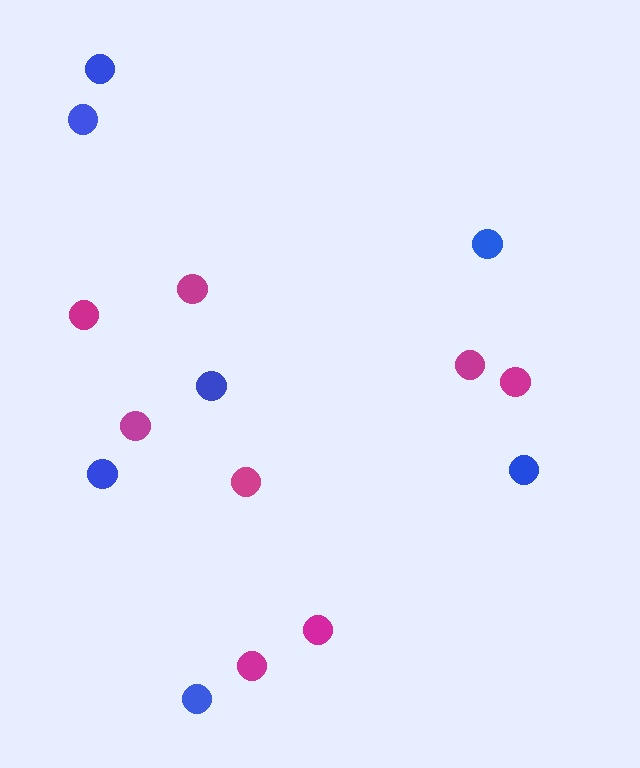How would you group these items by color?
There are 2 groups: one group of magenta circles (8) and one group of blue circles (7).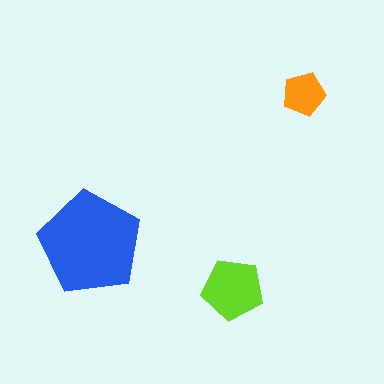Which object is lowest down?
The lime pentagon is bottommost.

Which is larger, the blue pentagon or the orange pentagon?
The blue one.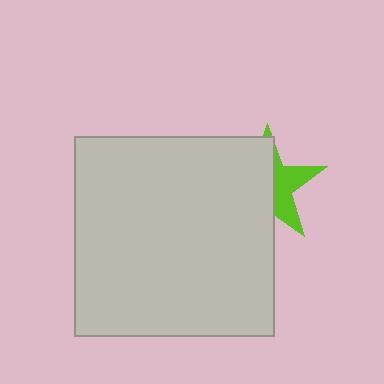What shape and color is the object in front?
The object in front is a light gray square.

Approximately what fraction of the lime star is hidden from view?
Roughly 61% of the lime star is hidden behind the light gray square.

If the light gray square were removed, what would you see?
You would see the complete lime star.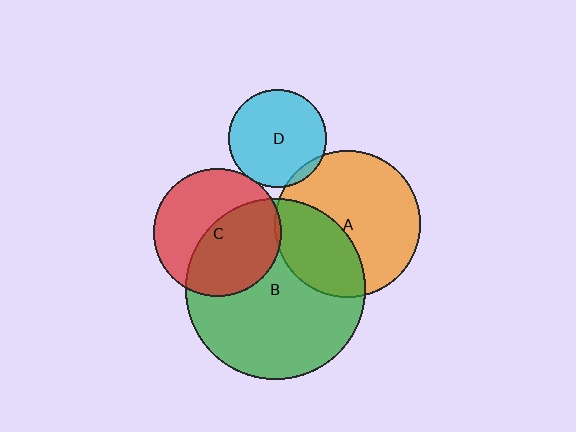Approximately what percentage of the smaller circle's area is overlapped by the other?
Approximately 5%.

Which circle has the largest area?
Circle B (green).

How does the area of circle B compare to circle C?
Approximately 2.0 times.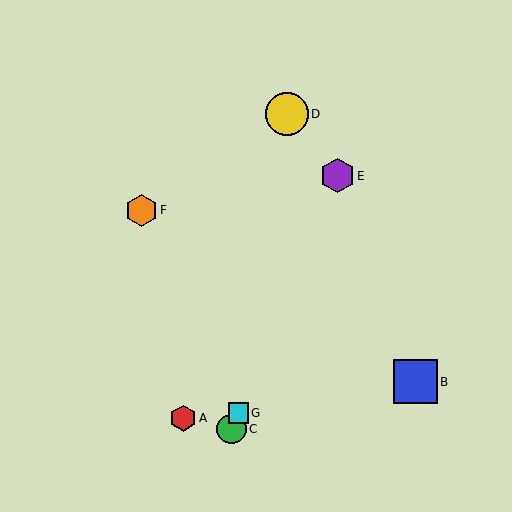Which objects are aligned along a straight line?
Objects C, E, G are aligned along a straight line.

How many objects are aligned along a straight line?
3 objects (C, E, G) are aligned along a straight line.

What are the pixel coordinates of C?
Object C is at (231, 429).